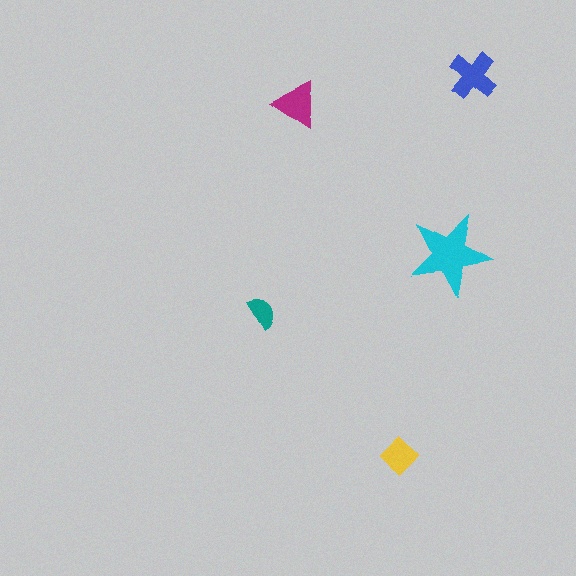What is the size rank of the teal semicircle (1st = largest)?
5th.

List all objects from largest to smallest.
The cyan star, the blue cross, the magenta triangle, the yellow diamond, the teal semicircle.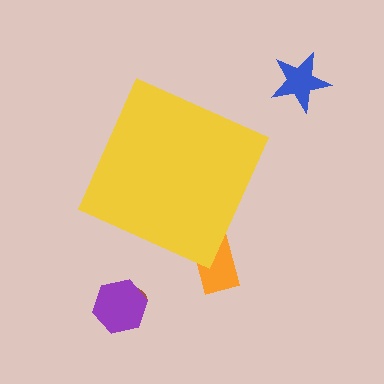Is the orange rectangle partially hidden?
Yes, the orange rectangle is partially hidden behind the yellow diamond.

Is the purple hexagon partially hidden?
No, the purple hexagon is fully visible.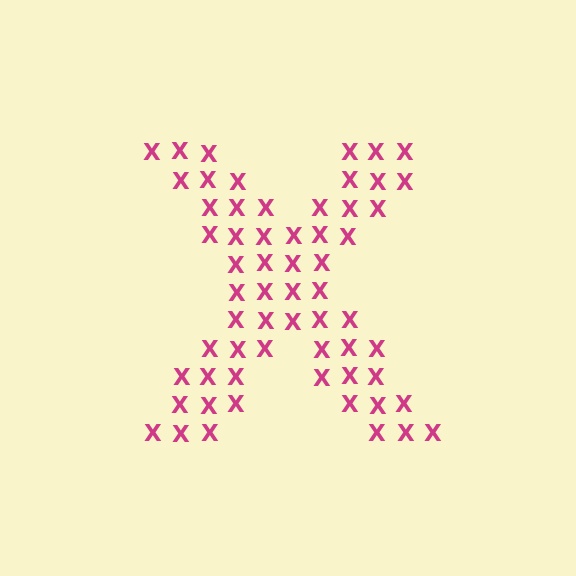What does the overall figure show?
The overall figure shows the letter X.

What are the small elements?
The small elements are letter X's.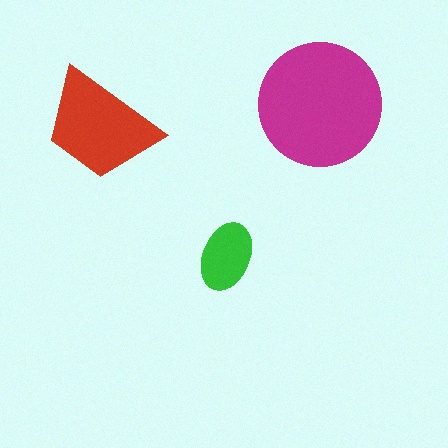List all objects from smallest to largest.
The green ellipse, the red trapezoid, the magenta circle.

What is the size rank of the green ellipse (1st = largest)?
3rd.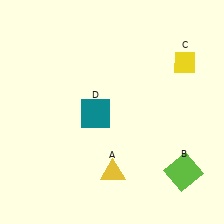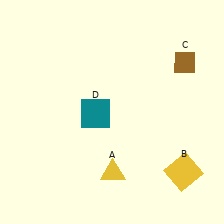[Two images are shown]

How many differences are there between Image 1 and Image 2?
There are 2 differences between the two images.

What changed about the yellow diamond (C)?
In Image 1, C is yellow. In Image 2, it changed to brown.